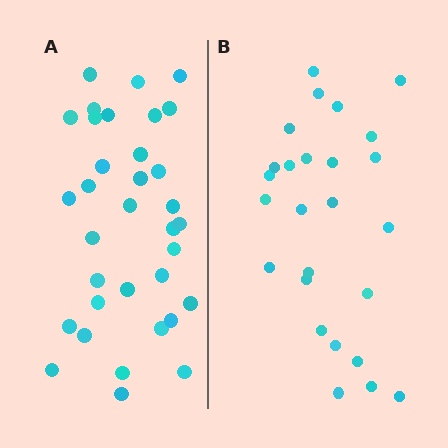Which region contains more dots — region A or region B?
Region A (the left region) has more dots.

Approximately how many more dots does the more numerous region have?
Region A has roughly 8 or so more dots than region B.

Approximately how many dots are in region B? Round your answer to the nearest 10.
About 30 dots. (The exact count is 26, which rounds to 30.)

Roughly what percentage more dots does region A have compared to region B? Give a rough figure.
About 30% more.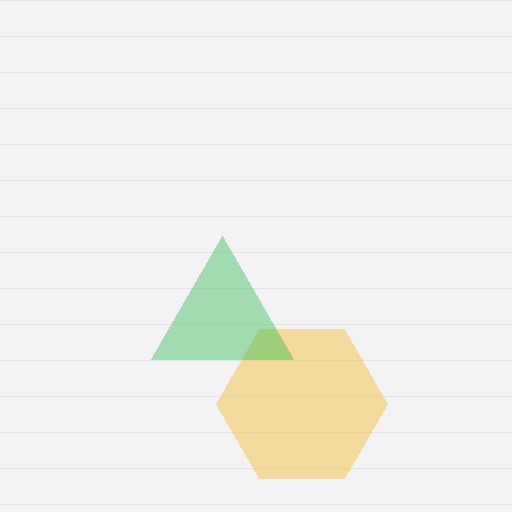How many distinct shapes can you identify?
There are 2 distinct shapes: a yellow hexagon, a green triangle.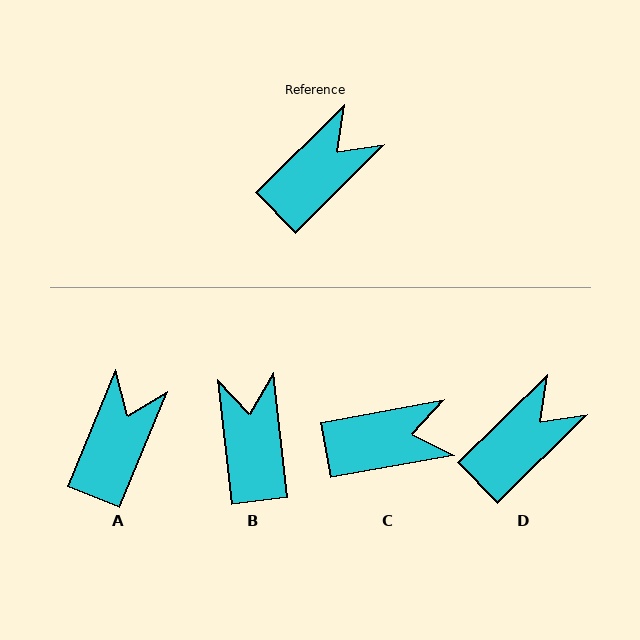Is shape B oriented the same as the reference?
No, it is off by about 52 degrees.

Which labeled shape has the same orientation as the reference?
D.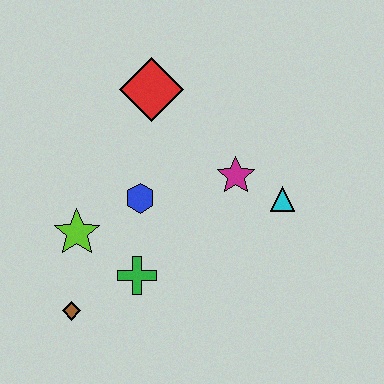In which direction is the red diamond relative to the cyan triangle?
The red diamond is to the left of the cyan triangle.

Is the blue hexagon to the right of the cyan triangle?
No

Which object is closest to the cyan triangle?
The magenta star is closest to the cyan triangle.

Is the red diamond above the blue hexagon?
Yes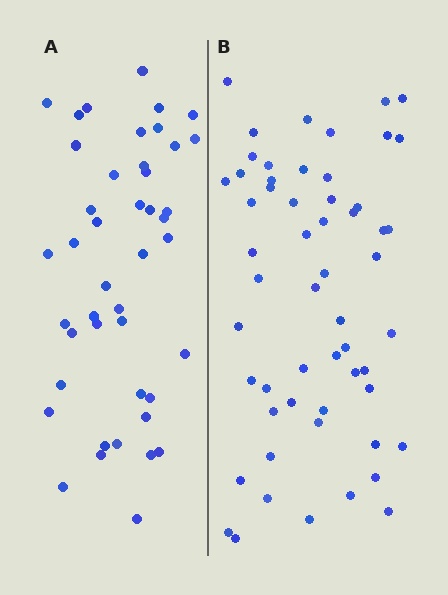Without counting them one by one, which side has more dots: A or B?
Region B (the right region) has more dots.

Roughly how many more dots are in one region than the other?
Region B has roughly 12 or so more dots than region A.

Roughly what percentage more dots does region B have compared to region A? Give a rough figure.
About 25% more.